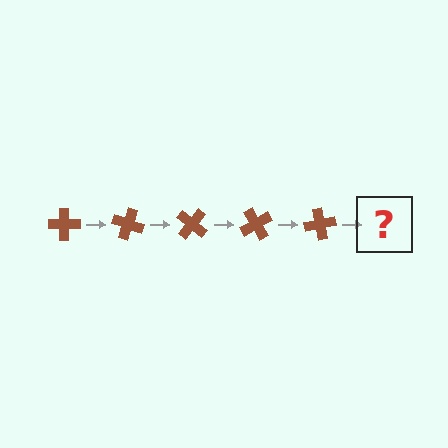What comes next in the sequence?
The next element should be a brown cross rotated 100 degrees.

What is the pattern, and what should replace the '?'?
The pattern is that the cross rotates 20 degrees each step. The '?' should be a brown cross rotated 100 degrees.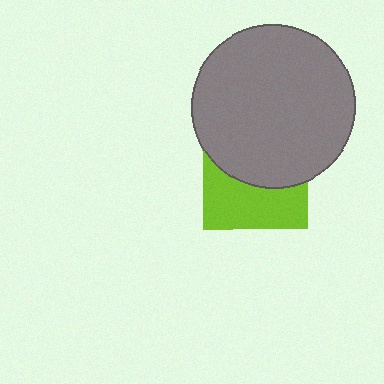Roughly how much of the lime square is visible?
About half of it is visible (roughly 47%).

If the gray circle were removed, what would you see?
You would see the complete lime square.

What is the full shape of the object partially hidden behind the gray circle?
The partially hidden object is a lime square.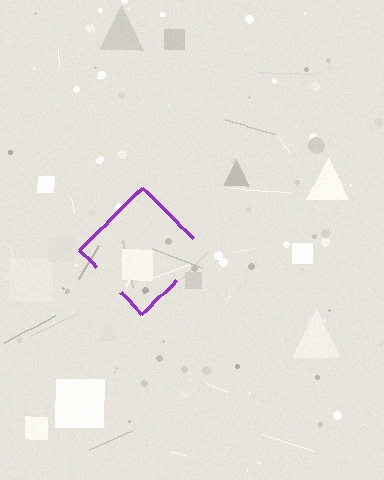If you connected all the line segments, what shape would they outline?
They would outline a diamond.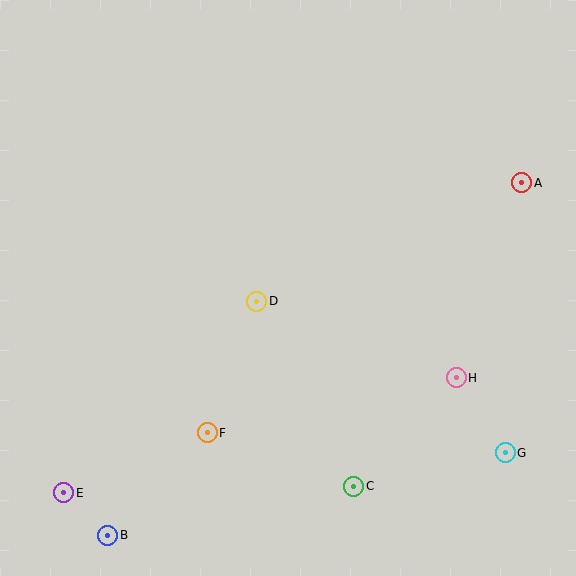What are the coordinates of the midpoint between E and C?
The midpoint between E and C is at (209, 490).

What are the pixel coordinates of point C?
Point C is at (354, 486).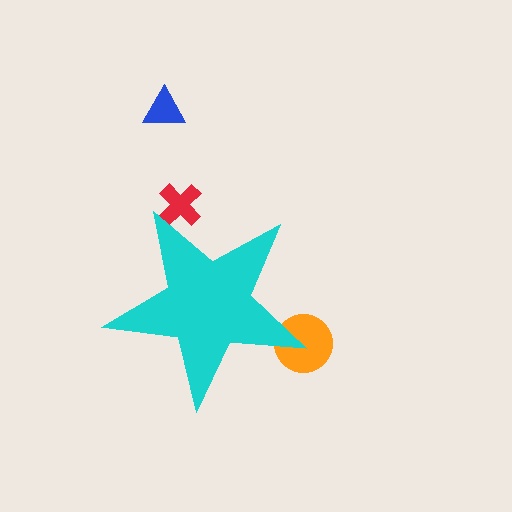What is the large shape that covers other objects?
A cyan star.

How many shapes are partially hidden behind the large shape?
2 shapes are partially hidden.